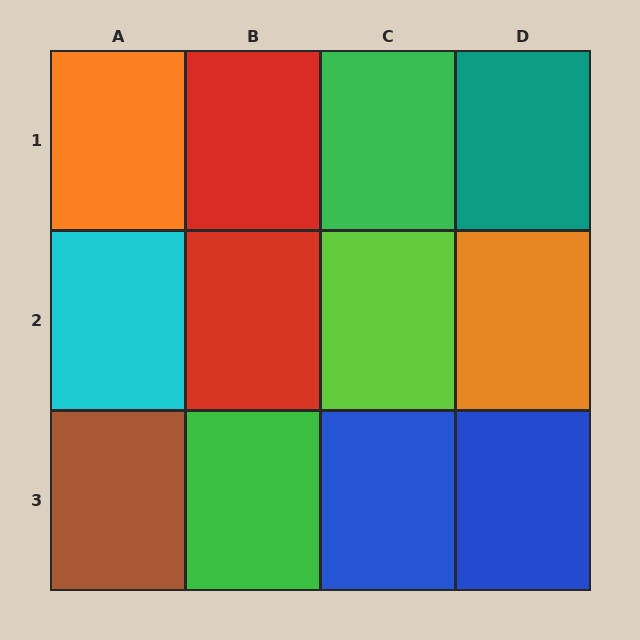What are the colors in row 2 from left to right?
Cyan, red, lime, orange.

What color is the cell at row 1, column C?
Green.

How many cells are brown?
1 cell is brown.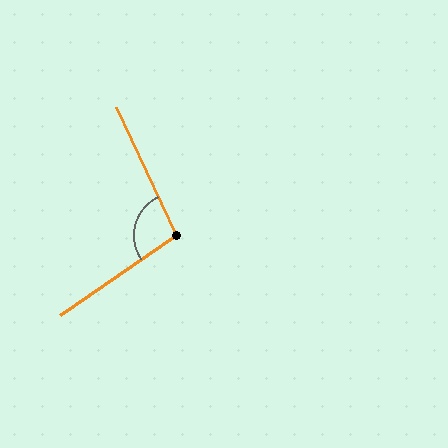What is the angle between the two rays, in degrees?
Approximately 99 degrees.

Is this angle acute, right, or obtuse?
It is obtuse.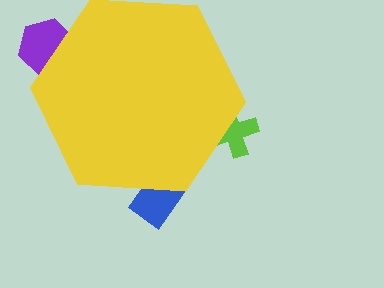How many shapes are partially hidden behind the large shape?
3 shapes are partially hidden.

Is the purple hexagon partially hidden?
Yes, the purple hexagon is partially hidden behind the yellow hexagon.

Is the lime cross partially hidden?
Yes, the lime cross is partially hidden behind the yellow hexagon.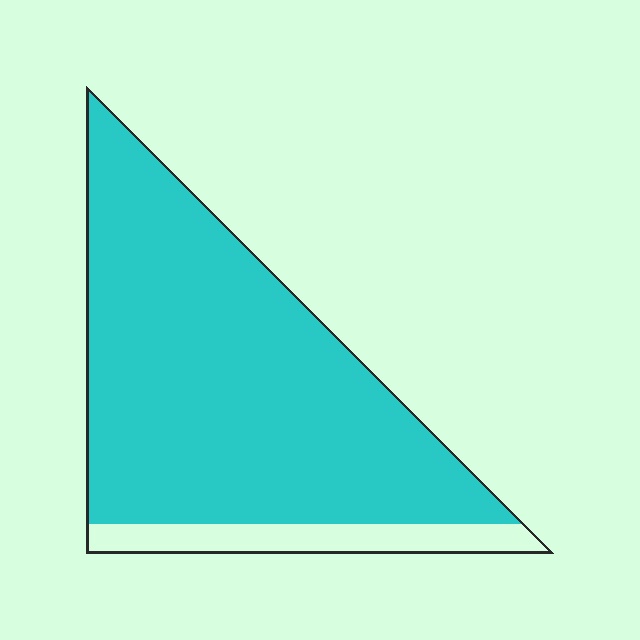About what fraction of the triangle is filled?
About seven eighths (7/8).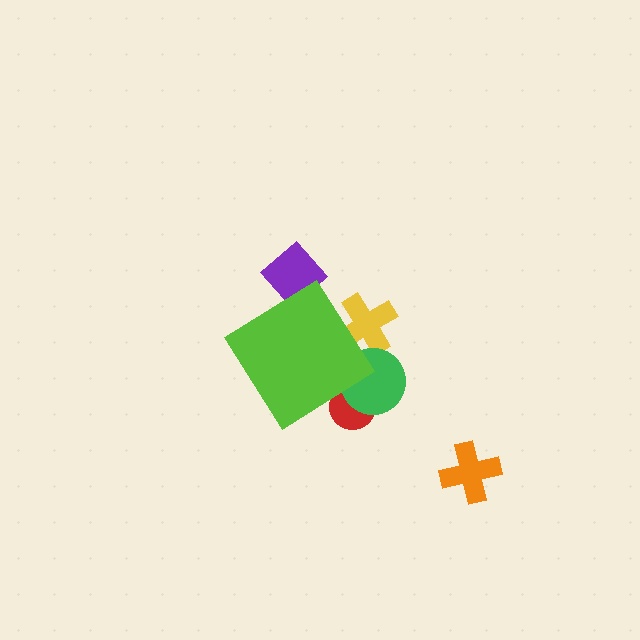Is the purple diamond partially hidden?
Yes, the purple diamond is partially hidden behind the lime diamond.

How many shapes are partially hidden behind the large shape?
4 shapes are partially hidden.